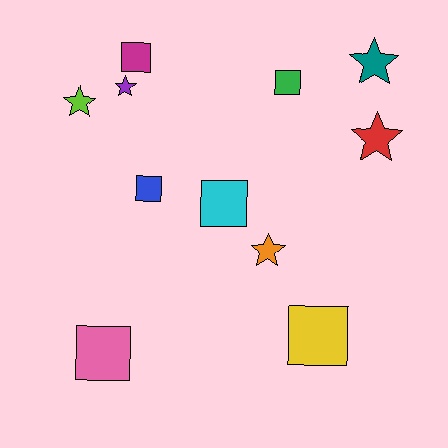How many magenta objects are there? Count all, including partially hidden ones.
There is 1 magenta object.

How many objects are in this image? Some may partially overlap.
There are 11 objects.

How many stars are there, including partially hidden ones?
There are 5 stars.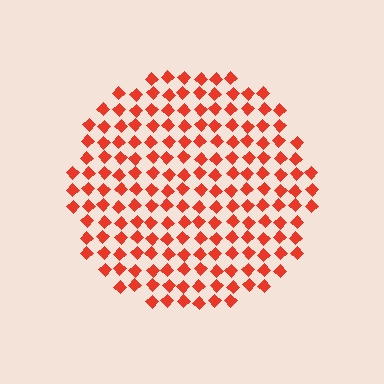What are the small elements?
The small elements are diamonds.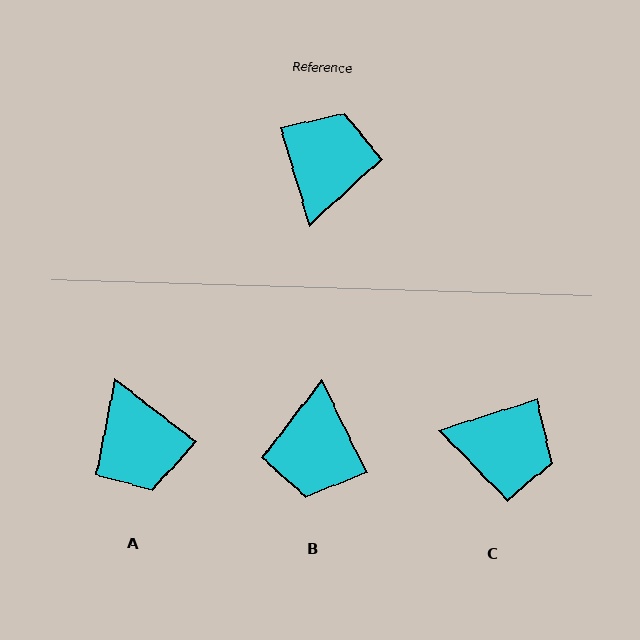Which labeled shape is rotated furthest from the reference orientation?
B, about 171 degrees away.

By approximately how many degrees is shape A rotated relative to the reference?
Approximately 144 degrees clockwise.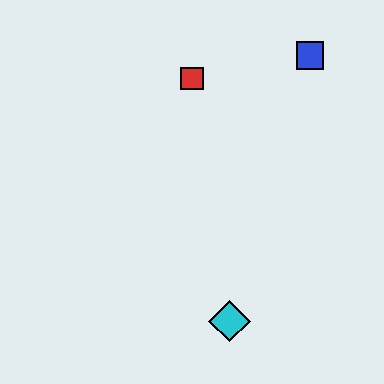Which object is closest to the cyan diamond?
The red square is closest to the cyan diamond.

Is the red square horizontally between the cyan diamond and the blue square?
No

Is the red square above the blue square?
No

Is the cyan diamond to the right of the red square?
Yes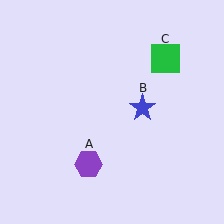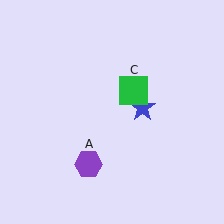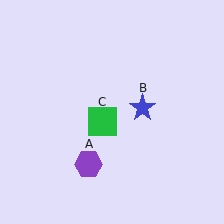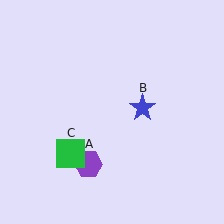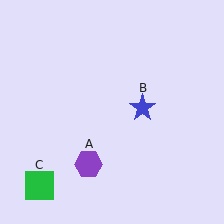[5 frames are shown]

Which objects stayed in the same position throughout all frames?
Purple hexagon (object A) and blue star (object B) remained stationary.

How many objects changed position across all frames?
1 object changed position: green square (object C).